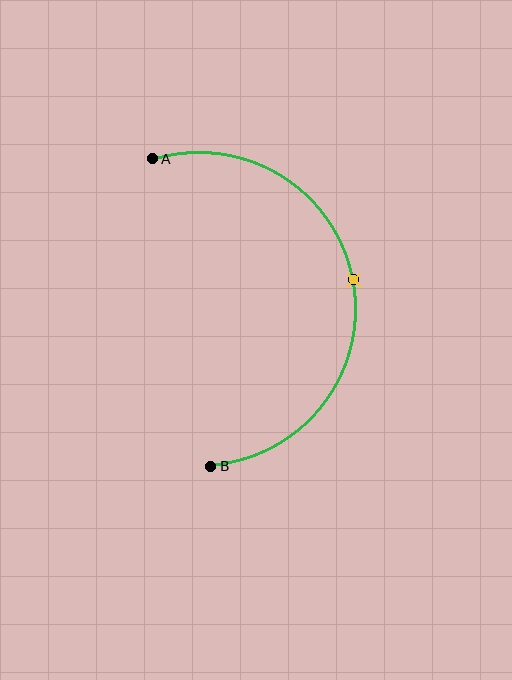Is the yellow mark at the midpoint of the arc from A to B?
Yes. The yellow mark lies on the arc at equal arc-length from both A and B — it is the arc midpoint.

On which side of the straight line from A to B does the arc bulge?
The arc bulges to the right of the straight line connecting A and B.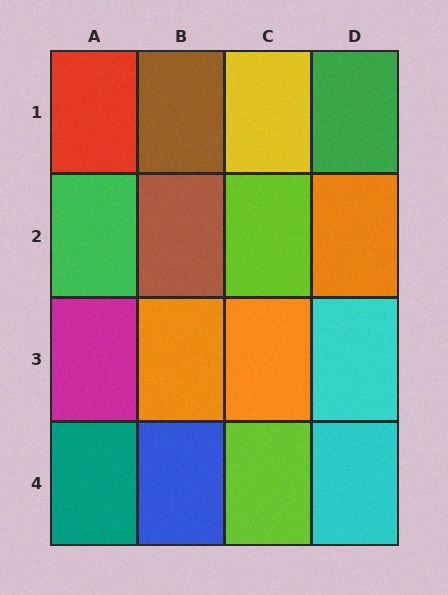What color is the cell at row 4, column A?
Teal.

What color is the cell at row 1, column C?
Yellow.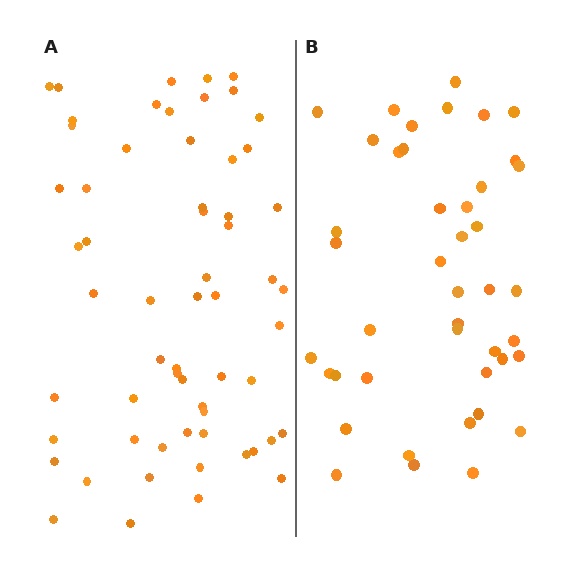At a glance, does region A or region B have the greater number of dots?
Region A (the left region) has more dots.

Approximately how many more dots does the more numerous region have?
Region A has approximately 15 more dots than region B.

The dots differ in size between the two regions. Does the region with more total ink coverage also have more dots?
No. Region B has more total ink coverage because its dots are larger, but region A actually contains more individual dots. Total area can be misleading — the number of items is what matters here.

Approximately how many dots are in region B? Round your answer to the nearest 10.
About 40 dots. (The exact count is 43, which rounds to 40.)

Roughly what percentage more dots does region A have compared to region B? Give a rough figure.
About 40% more.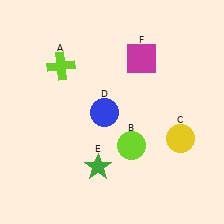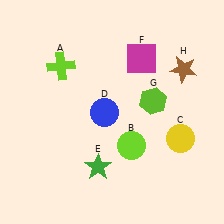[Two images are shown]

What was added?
A lime hexagon (G), a brown star (H) were added in Image 2.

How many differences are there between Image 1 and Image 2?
There are 2 differences between the two images.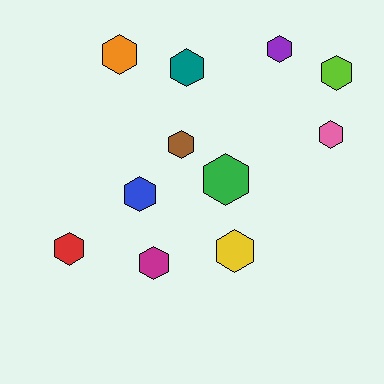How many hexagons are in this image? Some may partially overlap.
There are 11 hexagons.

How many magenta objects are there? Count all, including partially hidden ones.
There is 1 magenta object.